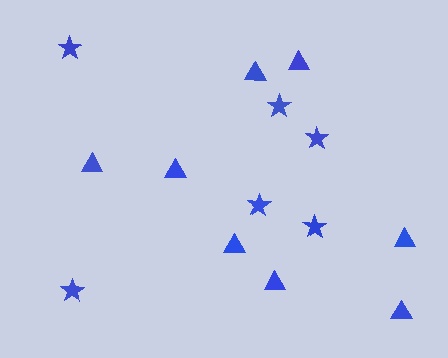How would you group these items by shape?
There are 2 groups: one group of triangles (8) and one group of stars (6).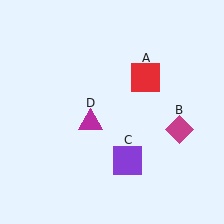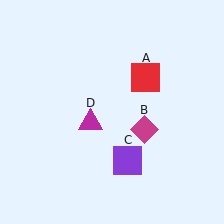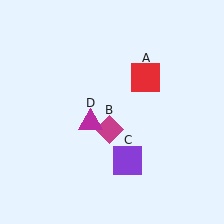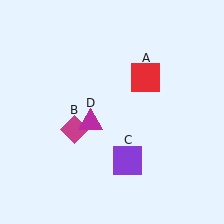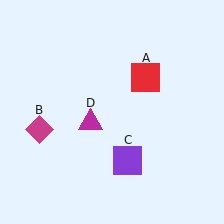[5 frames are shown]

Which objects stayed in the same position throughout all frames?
Red square (object A) and purple square (object C) and magenta triangle (object D) remained stationary.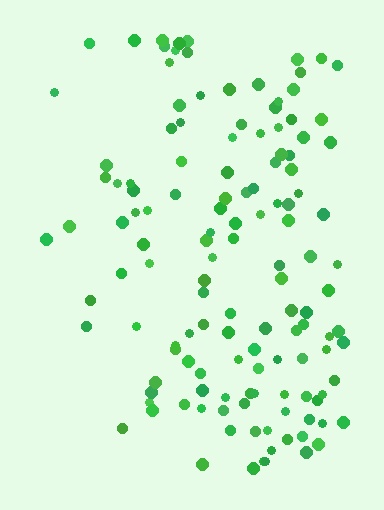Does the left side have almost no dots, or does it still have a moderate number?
Still a moderate number, just noticeably fewer than the right.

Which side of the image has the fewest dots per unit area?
The left.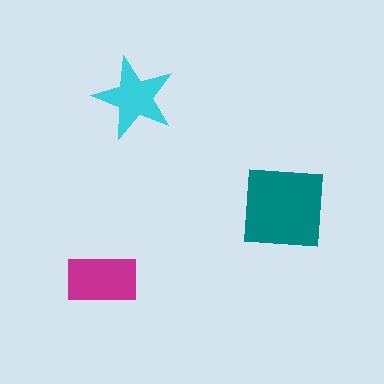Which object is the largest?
The teal square.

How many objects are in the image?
There are 3 objects in the image.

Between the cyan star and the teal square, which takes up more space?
The teal square.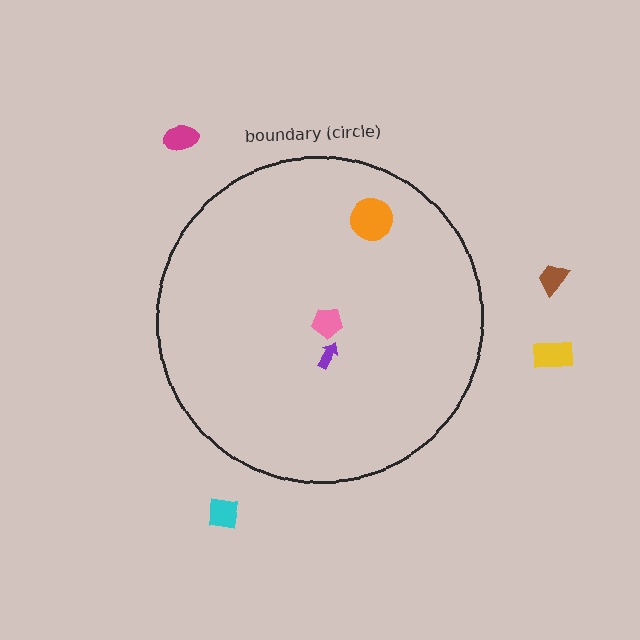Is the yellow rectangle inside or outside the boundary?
Outside.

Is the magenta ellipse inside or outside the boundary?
Outside.